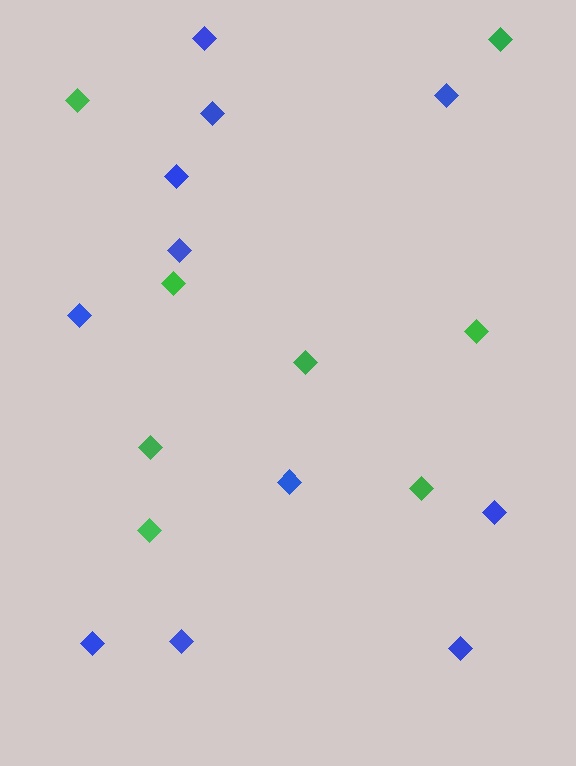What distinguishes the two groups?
There are 2 groups: one group of green diamonds (8) and one group of blue diamonds (11).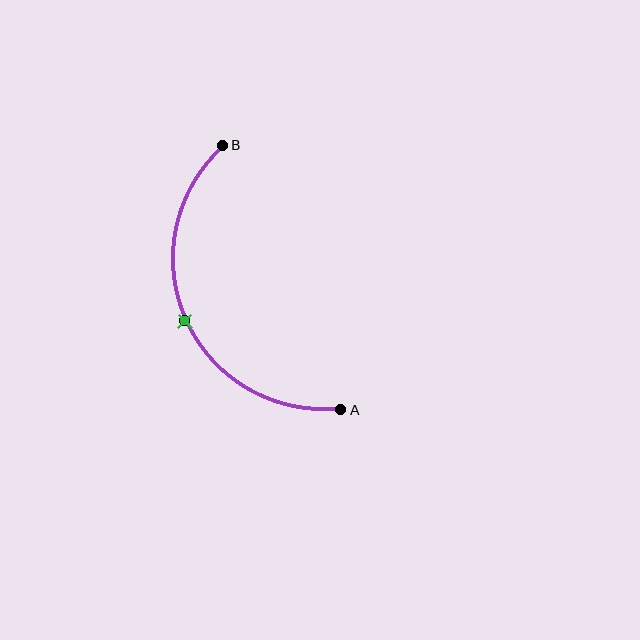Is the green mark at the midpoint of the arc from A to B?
Yes. The green mark lies on the arc at equal arc-length from both A and B — it is the arc midpoint.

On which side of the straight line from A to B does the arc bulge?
The arc bulges to the left of the straight line connecting A and B.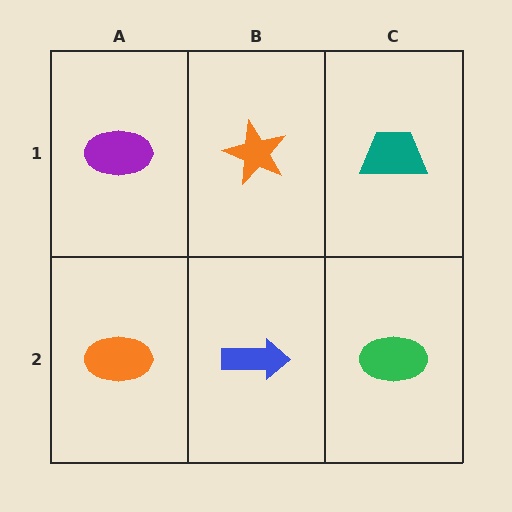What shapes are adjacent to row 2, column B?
An orange star (row 1, column B), an orange ellipse (row 2, column A), a green ellipse (row 2, column C).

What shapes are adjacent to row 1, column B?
A blue arrow (row 2, column B), a purple ellipse (row 1, column A), a teal trapezoid (row 1, column C).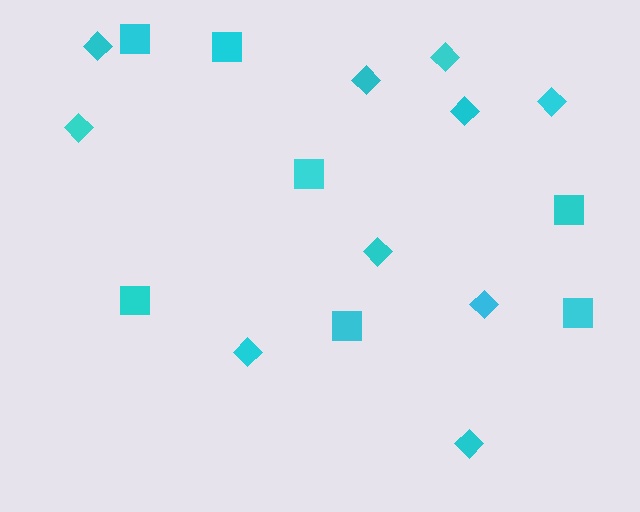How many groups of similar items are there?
There are 2 groups: one group of squares (7) and one group of diamonds (10).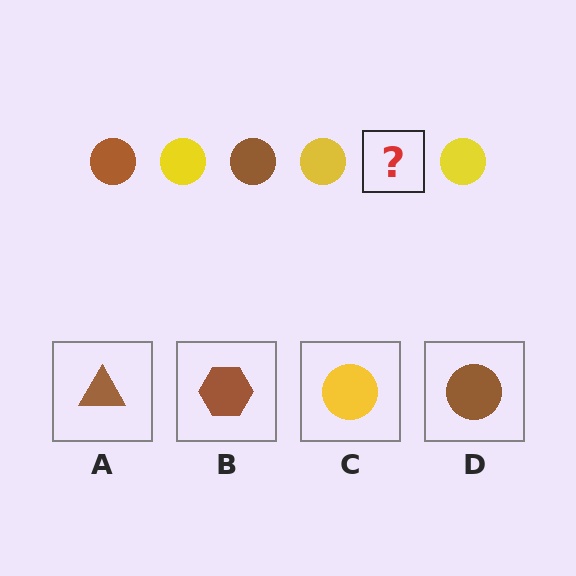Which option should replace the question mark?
Option D.